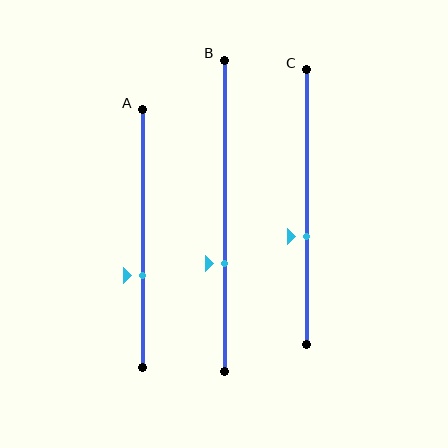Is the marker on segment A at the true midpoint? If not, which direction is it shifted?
No, the marker on segment A is shifted downward by about 15% of the segment length.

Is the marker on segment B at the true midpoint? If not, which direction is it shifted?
No, the marker on segment B is shifted downward by about 15% of the segment length.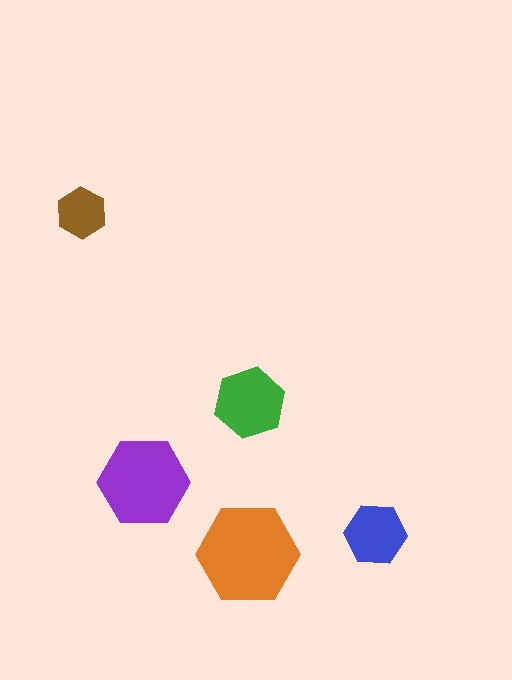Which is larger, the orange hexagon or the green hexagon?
The orange one.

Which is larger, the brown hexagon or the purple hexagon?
The purple one.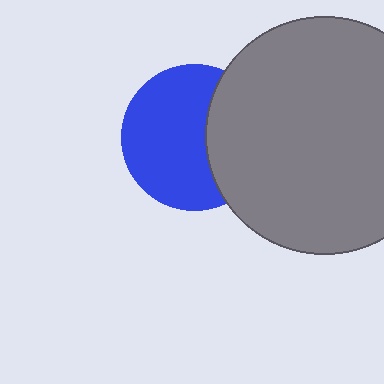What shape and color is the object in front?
The object in front is a gray circle.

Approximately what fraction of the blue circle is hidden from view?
Roughly 35% of the blue circle is hidden behind the gray circle.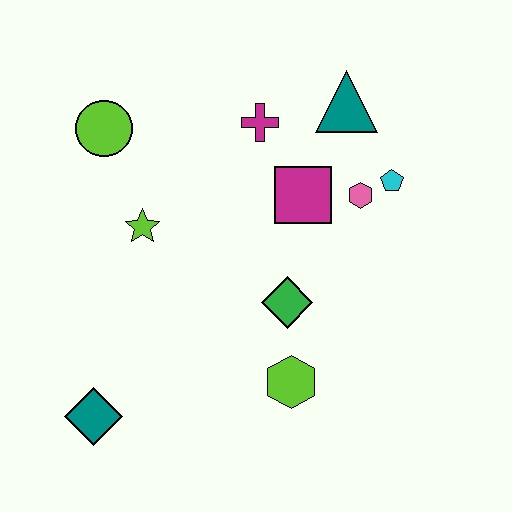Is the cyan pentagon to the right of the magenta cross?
Yes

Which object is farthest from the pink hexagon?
The teal diamond is farthest from the pink hexagon.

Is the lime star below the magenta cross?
Yes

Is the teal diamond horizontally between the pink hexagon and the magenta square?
No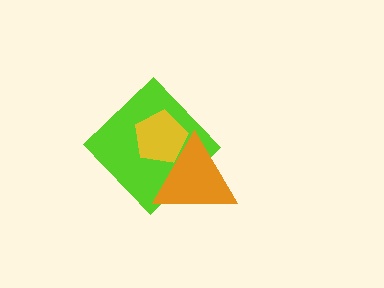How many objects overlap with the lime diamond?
2 objects overlap with the lime diamond.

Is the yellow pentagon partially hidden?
Yes, it is partially covered by another shape.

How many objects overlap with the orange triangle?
2 objects overlap with the orange triangle.